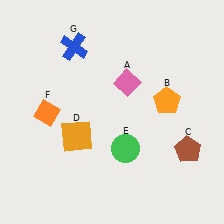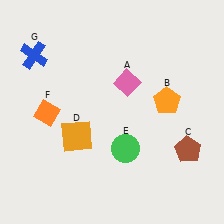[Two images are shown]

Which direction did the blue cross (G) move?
The blue cross (G) moved left.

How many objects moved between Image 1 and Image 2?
1 object moved between the two images.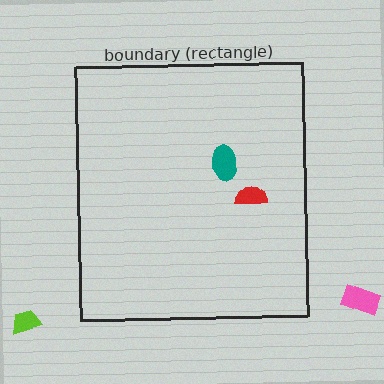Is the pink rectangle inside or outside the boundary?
Outside.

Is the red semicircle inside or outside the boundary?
Inside.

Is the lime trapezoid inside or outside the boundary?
Outside.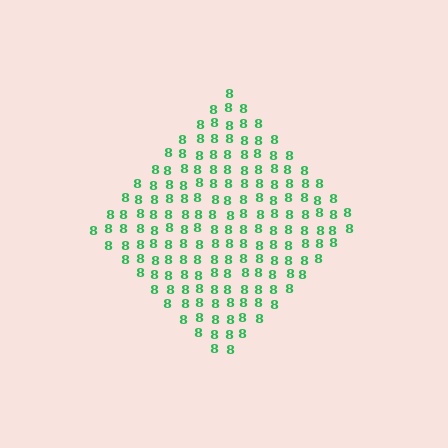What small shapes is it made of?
It is made of small digit 8's.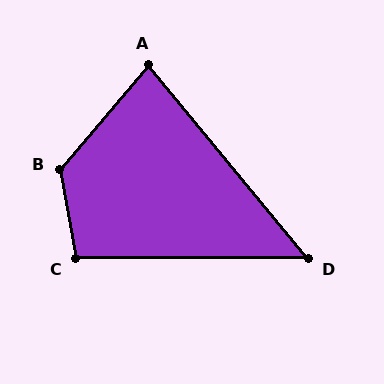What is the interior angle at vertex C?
Approximately 100 degrees (obtuse).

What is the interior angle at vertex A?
Approximately 80 degrees (acute).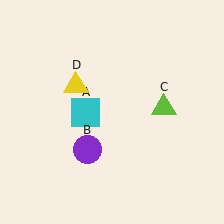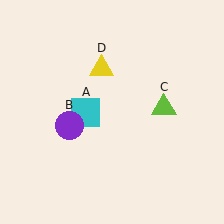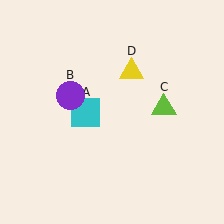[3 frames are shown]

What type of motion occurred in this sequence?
The purple circle (object B), yellow triangle (object D) rotated clockwise around the center of the scene.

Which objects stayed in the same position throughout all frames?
Cyan square (object A) and lime triangle (object C) remained stationary.